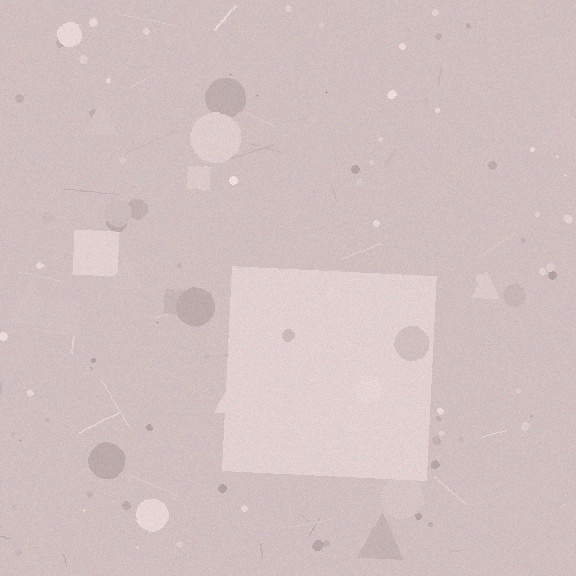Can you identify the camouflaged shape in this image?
The camouflaged shape is a square.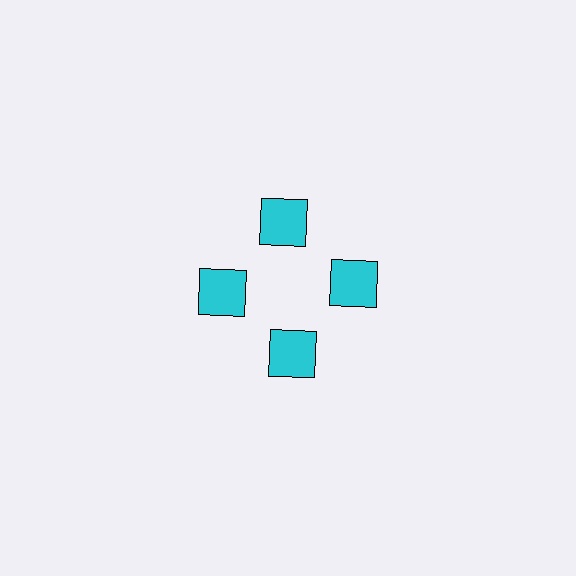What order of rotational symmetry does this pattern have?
This pattern has 4-fold rotational symmetry.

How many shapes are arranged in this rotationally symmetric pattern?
There are 4 shapes, arranged in 4 groups of 1.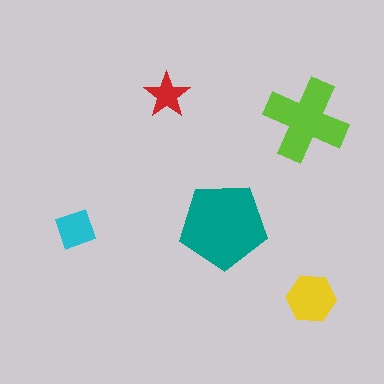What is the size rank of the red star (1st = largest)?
5th.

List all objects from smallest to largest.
The red star, the cyan square, the yellow hexagon, the lime cross, the teal pentagon.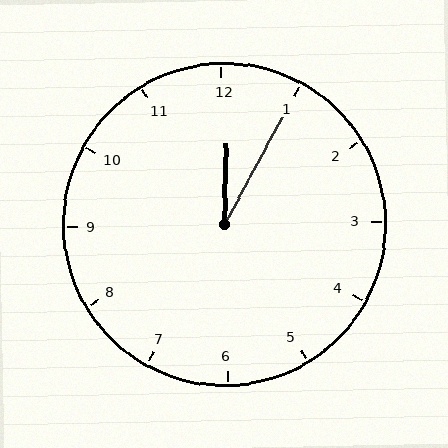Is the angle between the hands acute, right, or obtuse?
It is acute.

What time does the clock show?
12:05.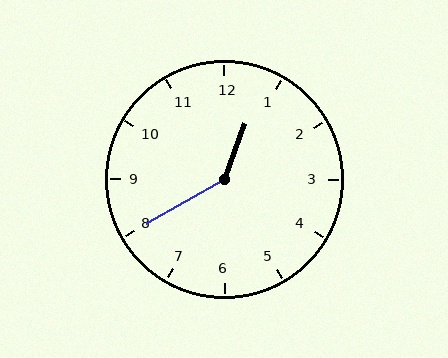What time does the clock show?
12:40.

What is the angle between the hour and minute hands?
Approximately 140 degrees.